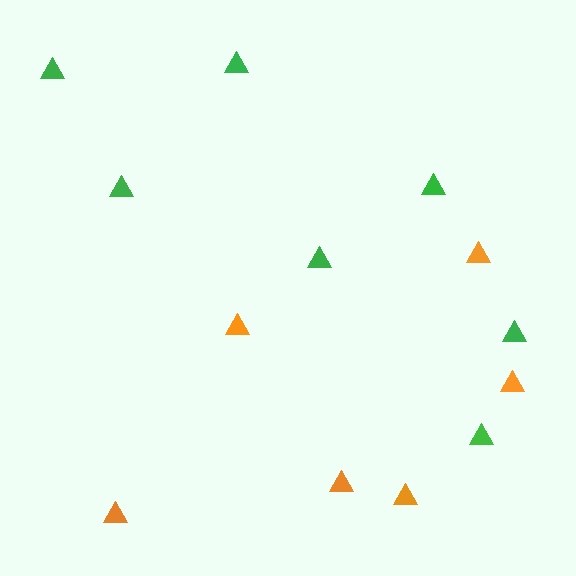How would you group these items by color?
There are 2 groups: one group of orange triangles (6) and one group of green triangles (7).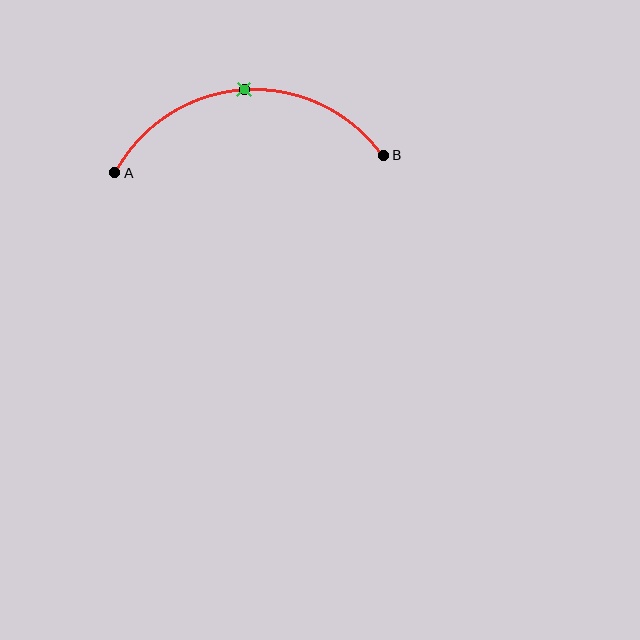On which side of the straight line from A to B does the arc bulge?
The arc bulges above the straight line connecting A and B.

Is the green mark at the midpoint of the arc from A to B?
Yes. The green mark lies on the arc at equal arc-length from both A and B — it is the arc midpoint.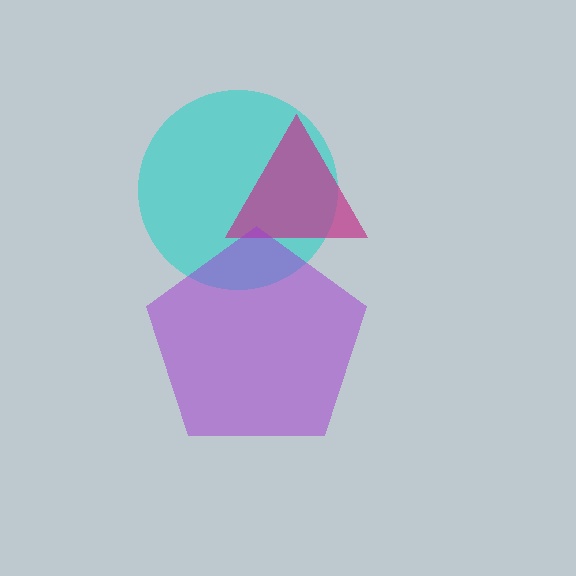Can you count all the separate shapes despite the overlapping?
Yes, there are 3 separate shapes.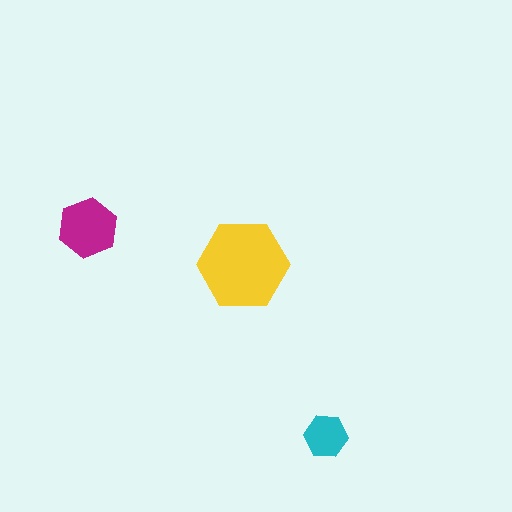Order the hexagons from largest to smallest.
the yellow one, the magenta one, the cyan one.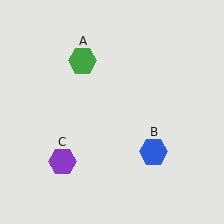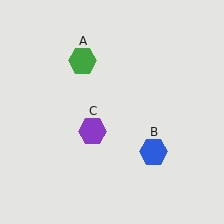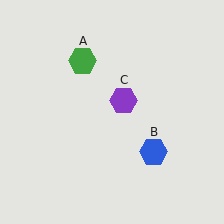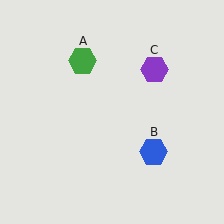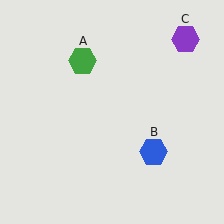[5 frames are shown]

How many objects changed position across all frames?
1 object changed position: purple hexagon (object C).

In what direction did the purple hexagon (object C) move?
The purple hexagon (object C) moved up and to the right.